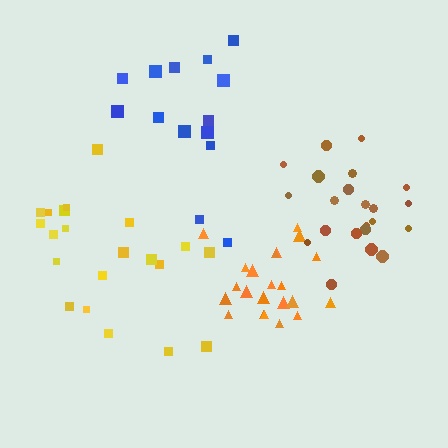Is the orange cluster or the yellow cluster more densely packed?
Orange.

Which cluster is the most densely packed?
Orange.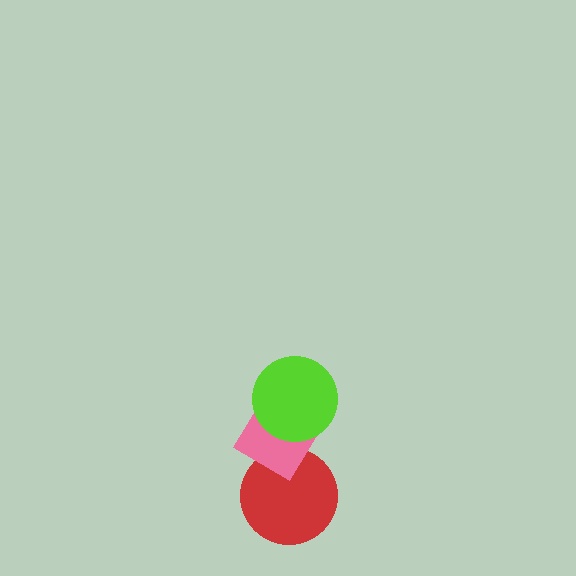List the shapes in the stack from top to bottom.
From top to bottom: the lime circle, the pink diamond, the red circle.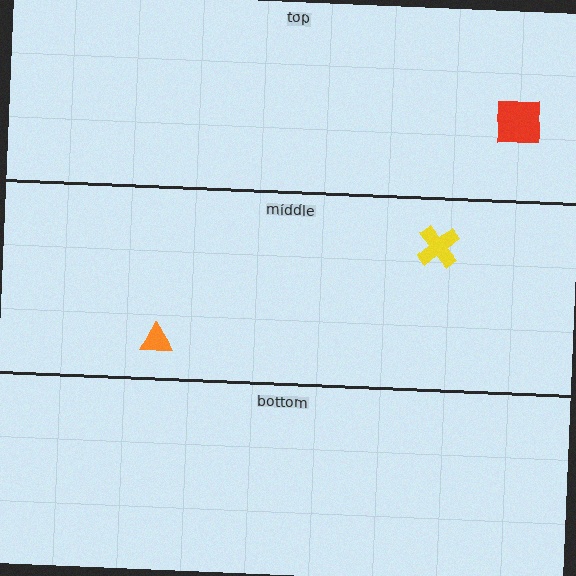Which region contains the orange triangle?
The middle region.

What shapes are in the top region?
The red square.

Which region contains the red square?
The top region.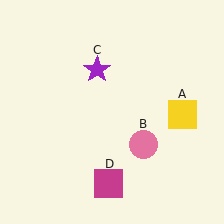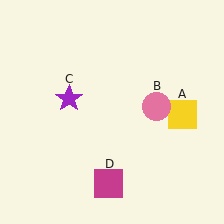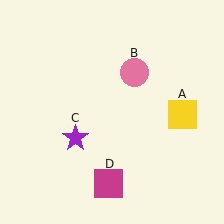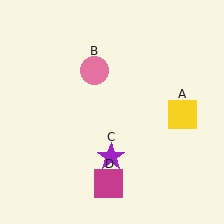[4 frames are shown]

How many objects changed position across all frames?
2 objects changed position: pink circle (object B), purple star (object C).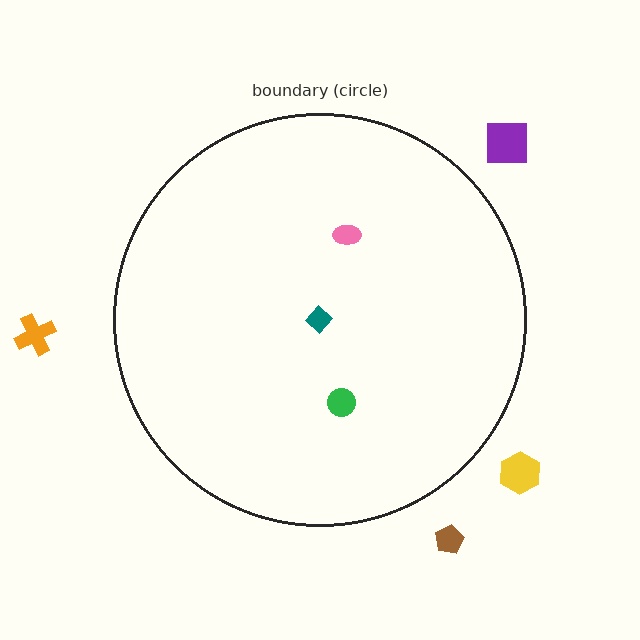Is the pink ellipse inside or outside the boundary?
Inside.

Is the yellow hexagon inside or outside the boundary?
Outside.